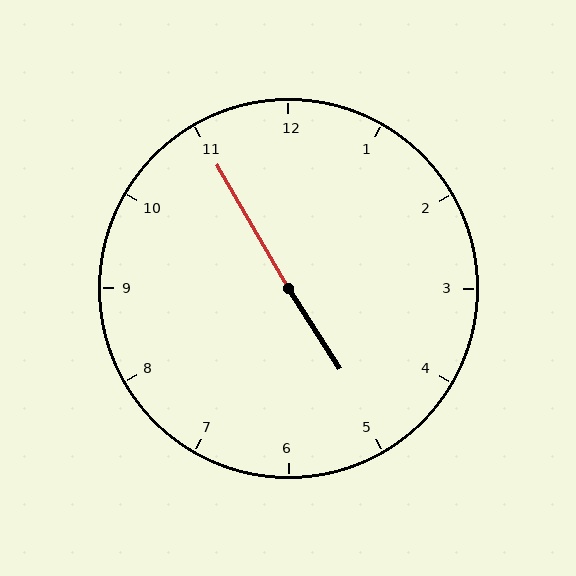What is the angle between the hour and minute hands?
Approximately 178 degrees.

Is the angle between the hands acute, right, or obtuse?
It is obtuse.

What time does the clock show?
4:55.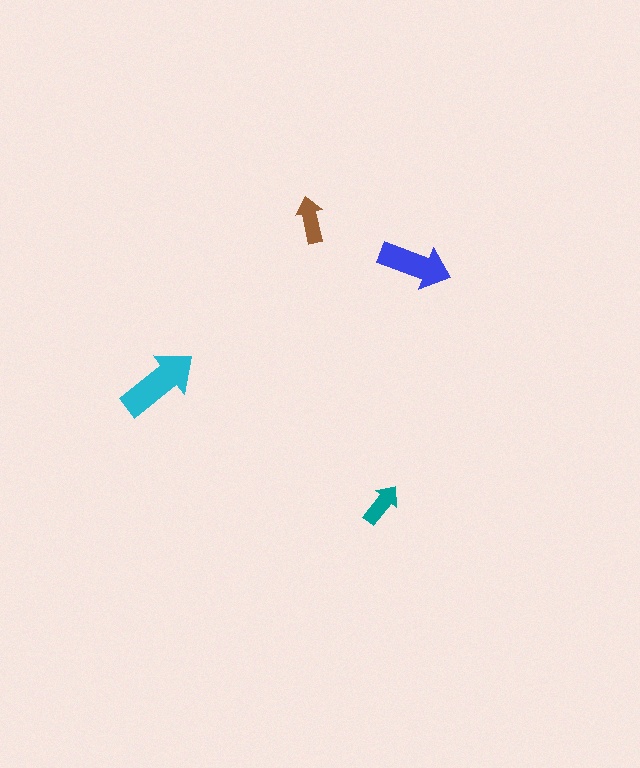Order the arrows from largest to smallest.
the cyan one, the blue one, the brown one, the teal one.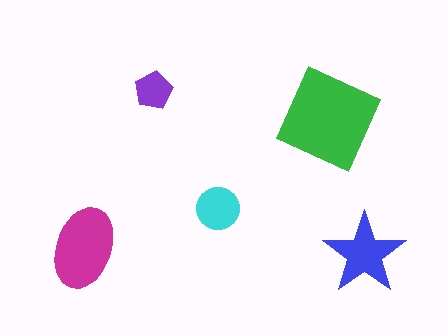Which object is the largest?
The green diamond.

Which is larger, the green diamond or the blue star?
The green diamond.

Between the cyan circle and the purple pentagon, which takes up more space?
The cyan circle.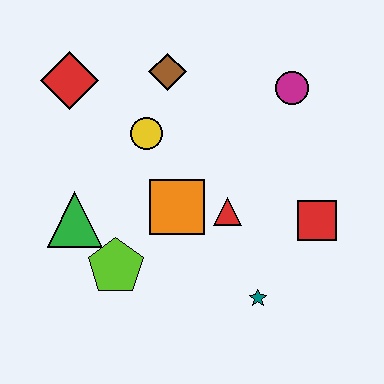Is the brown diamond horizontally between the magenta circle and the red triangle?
No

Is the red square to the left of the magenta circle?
No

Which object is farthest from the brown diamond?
The teal star is farthest from the brown diamond.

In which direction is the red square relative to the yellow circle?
The red square is to the right of the yellow circle.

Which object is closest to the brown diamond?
The yellow circle is closest to the brown diamond.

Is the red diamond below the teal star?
No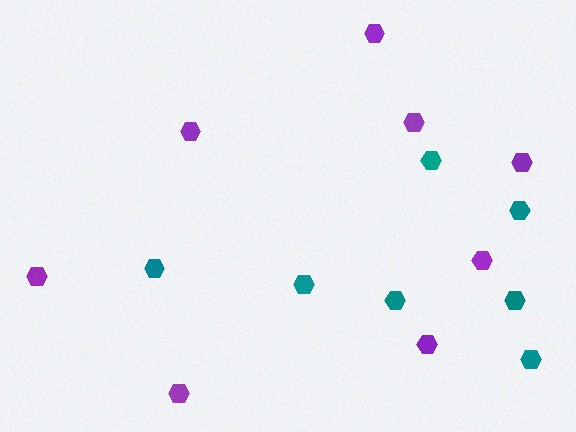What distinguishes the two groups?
There are 2 groups: one group of purple hexagons (8) and one group of teal hexagons (7).